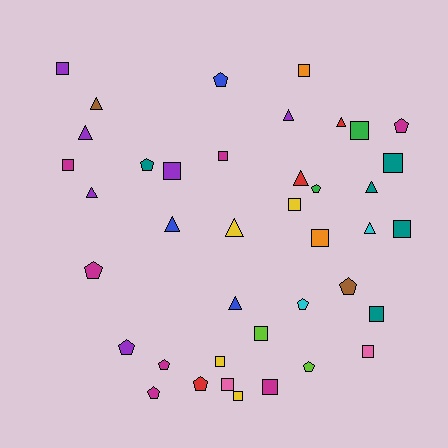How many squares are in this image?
There are 17 squares.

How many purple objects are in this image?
There are 6 purple objects.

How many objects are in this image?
There are 40 objects.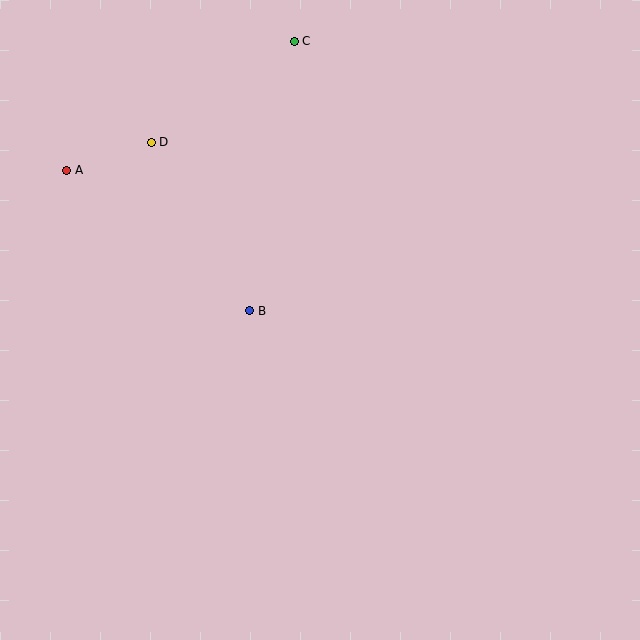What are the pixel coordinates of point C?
Point C is at (294, 41).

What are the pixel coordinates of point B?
Point B is at (250, 311).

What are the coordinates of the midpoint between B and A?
The midpoint between B and A is at (158, 241).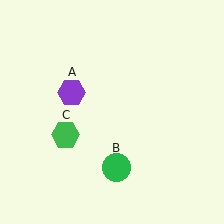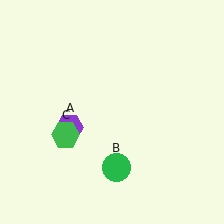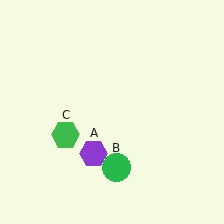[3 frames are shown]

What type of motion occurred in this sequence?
The purple hexagon (object A) rotated counterclockwise around the center of the scene.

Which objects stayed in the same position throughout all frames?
Green circle (object B) and green hexagon (object C) remained stationary.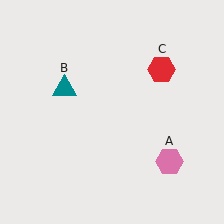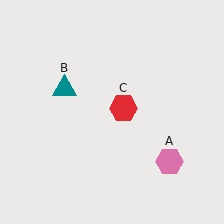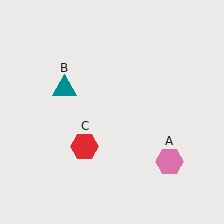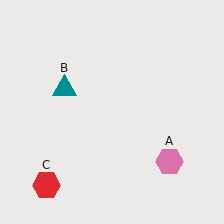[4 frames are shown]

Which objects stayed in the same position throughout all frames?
Pink hexagon (object A) and teal triangle (object B) remained stationary.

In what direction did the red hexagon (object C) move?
The red hexagon (object C) moved down and to the left.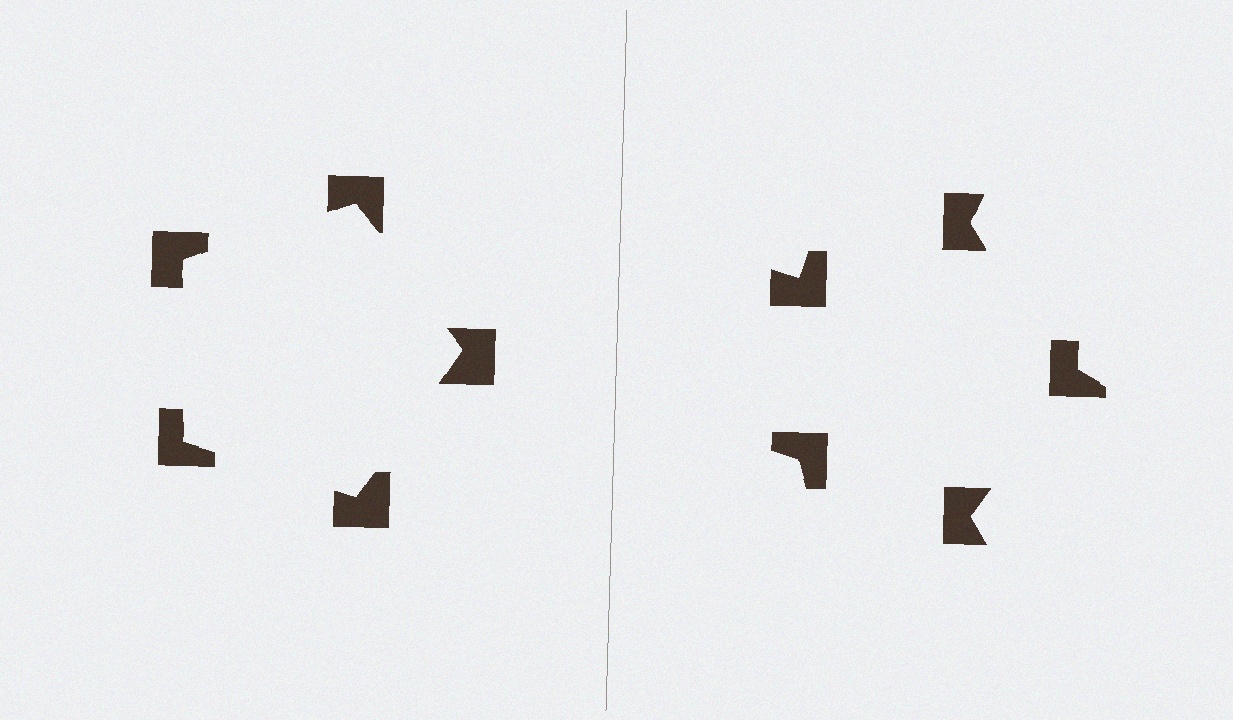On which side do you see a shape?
An illusory pentagon appears on the left side. On the right side the wedge cuts are rotated, so no coherent shape forms.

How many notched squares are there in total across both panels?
10 — 5 on each side.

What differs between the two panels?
The notched squares are positioned identically on both sides; only the wedge orientations differ. On the left they align to a pentagon; on the right they are misaligned.